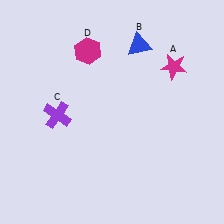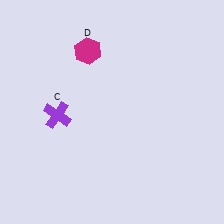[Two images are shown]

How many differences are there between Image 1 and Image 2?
There are 2 differences between the two images.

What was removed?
The magenta star (A), the blue triangle (B) were removed in Image 2.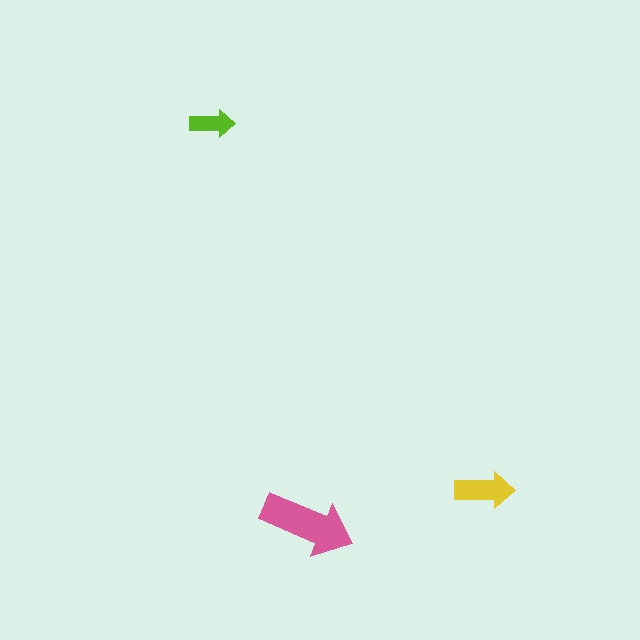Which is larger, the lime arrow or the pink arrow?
The pink one.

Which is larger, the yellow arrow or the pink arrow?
The pink one.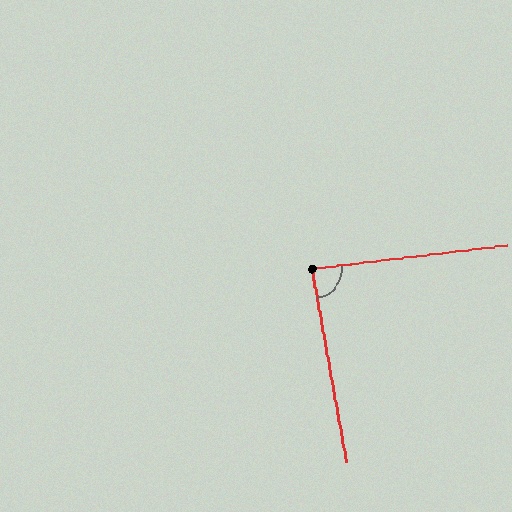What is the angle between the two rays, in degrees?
Approximately 87 degrees.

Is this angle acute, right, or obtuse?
It is approximately a right angle.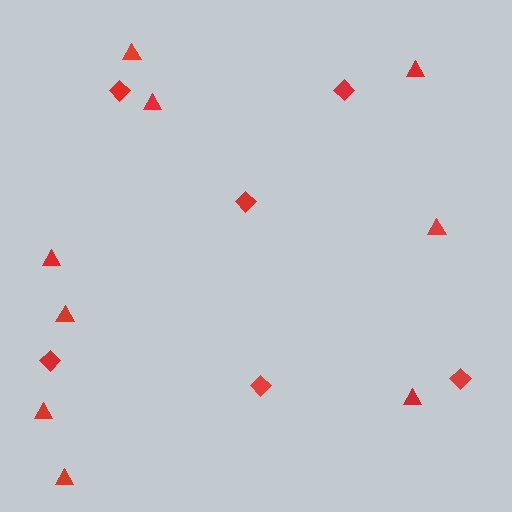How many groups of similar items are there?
There are 2 groups: one group of diamonds (6) and one group of triangles (9).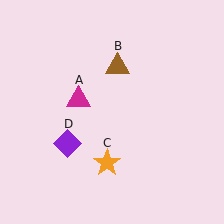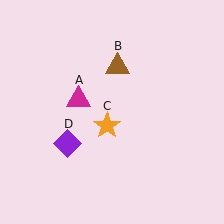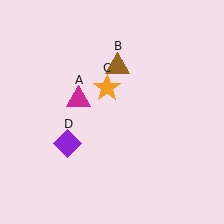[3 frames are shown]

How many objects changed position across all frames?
1 object changed position: orange star (object C).